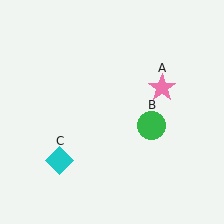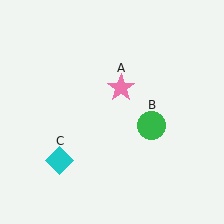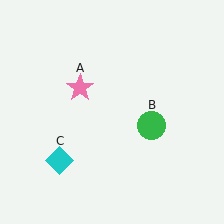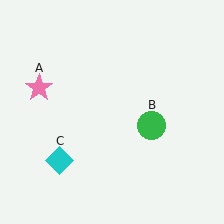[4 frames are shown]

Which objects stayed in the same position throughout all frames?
Green circle (object B) and cyan diamond (object C) remained stationary.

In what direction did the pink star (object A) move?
The pink star (object A) moved left.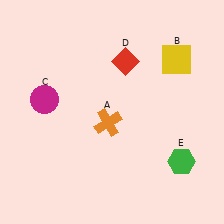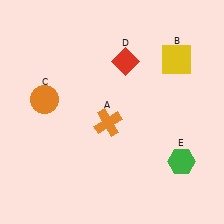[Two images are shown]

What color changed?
The circle (C) changed from magenta in Image 1 to orange in Image 2.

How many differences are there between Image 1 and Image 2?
There is 1 difference between the two images.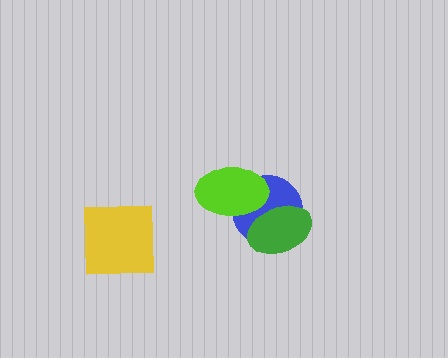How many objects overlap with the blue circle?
2 objects overlap with the blue circle.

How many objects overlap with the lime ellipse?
2 objects overlap with the lime ellipse.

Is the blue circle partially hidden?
Yes, it is partially covered by another shape.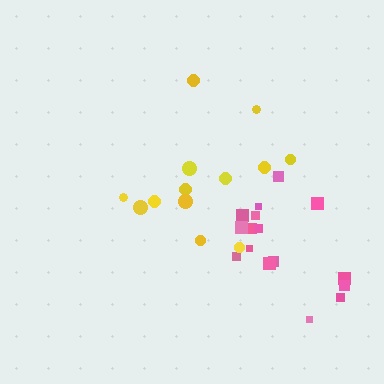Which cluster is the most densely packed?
Yellow.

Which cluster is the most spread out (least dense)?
Pink.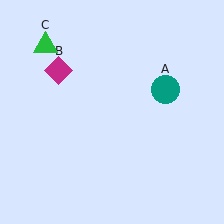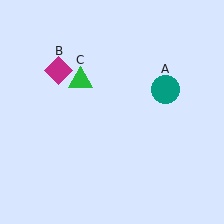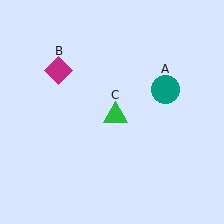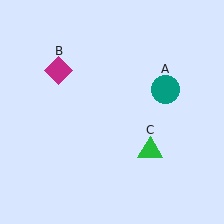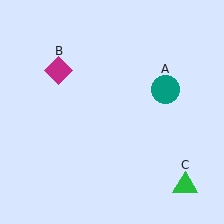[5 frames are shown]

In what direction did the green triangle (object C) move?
The green triangle (object C) moved down and to the right.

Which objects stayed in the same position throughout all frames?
Teal circle (object A) and magenta diamond (object B) remained stationary.